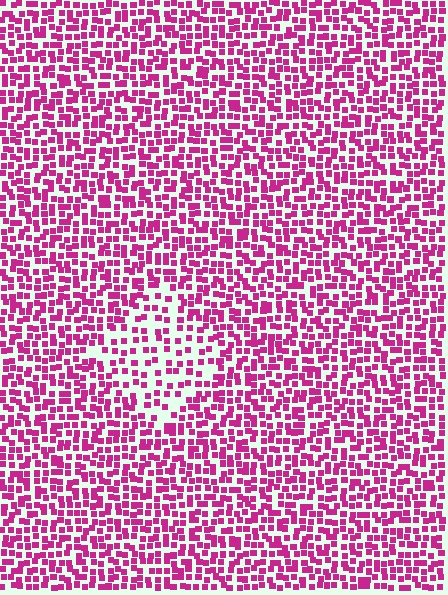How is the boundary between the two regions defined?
The boundary is defined by a change in element density (approximately 1.8x ratio). All elements are the same color, size, and shape.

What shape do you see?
I see a diamond.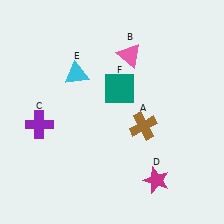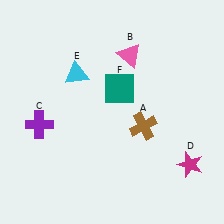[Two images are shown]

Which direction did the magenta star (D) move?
The magenta star (D) moved right.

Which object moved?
The magenta star (D) moved right.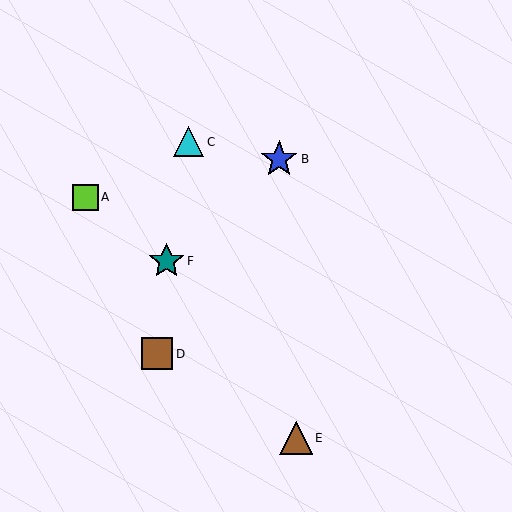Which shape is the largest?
The blue star (labeled B) is the largest.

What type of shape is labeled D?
Shape D is a brown square.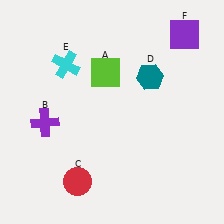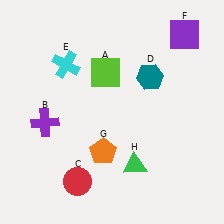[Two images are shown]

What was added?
An orange pentagon (G), a green triangle (H) were added in Image 2.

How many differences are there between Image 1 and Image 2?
There are 2 differences between the two images.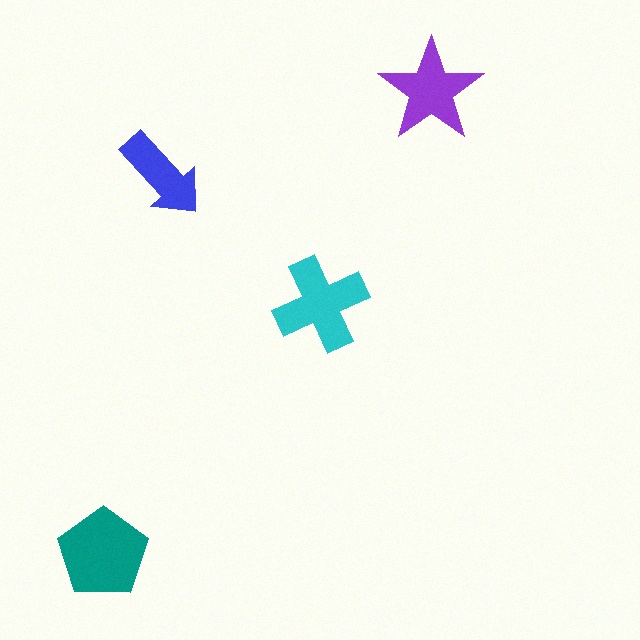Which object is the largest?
The teal pentagon.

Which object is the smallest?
The blue arrow.